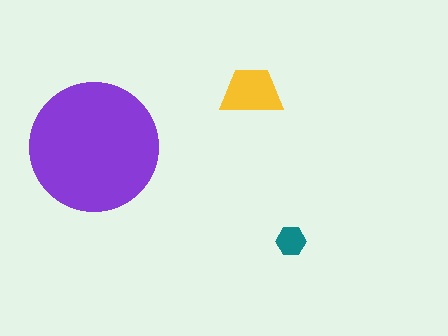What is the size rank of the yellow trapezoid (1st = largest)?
2nd.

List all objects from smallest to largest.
The teal hexagon, the yellow trapezoid, the purple circle.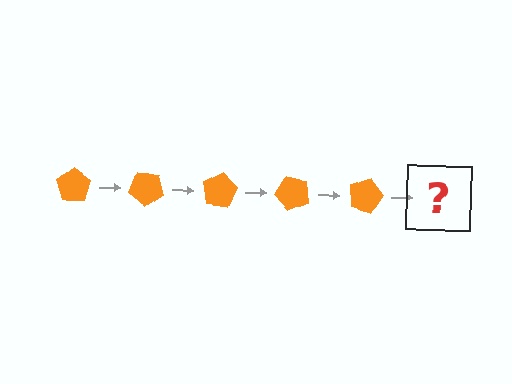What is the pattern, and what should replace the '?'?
The pattern is that the pentagon rotates 40 degrees each step. The '?' should be an orange pentagon rotated 200 degrees.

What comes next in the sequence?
The next element should be an orange pentagon rotated 200 degrees.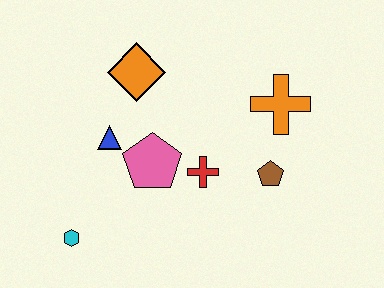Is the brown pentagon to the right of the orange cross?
No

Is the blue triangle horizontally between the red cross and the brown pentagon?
No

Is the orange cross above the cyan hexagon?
Yes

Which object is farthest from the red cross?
The cyan hexagon is farthest from the red cross.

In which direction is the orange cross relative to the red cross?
The orange cross is to the right of the red cross.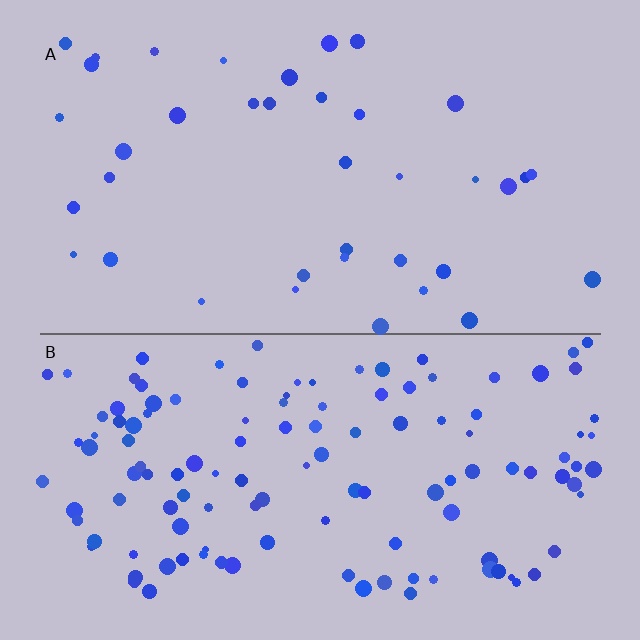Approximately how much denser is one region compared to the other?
Approximately 3.2× — region B over region A.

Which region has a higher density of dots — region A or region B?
B (the bottom).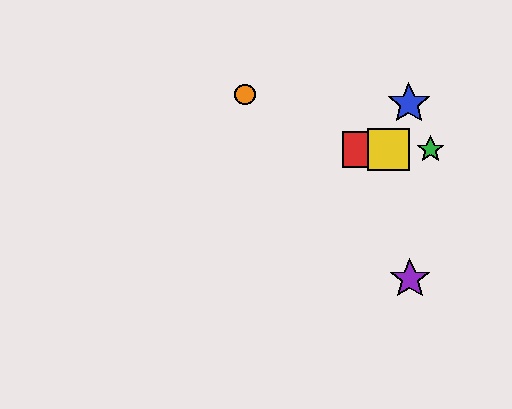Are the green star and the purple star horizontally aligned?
No, the green star is at y≈150 and the purple star is at y≈279.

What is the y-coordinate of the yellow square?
The yellow square is at y≈150.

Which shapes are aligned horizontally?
The red square, the green star, the yellow square are aligned horizontally.